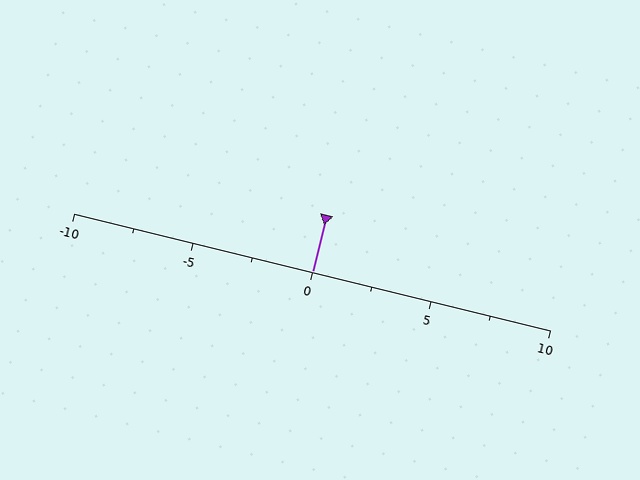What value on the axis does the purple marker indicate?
The marker indicates approximately 0.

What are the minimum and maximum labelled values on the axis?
The axis runs from -10 to 10.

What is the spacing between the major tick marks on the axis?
The major ticks are spaced 5 apart.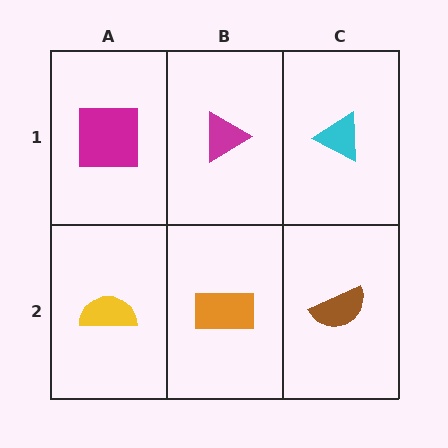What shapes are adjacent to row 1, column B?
An orange rectangle (row 2, column B), a magenta square (row 1, column A), a cyan triangle (row 1, column C).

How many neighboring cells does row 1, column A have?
2.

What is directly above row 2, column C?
A cyan triangle.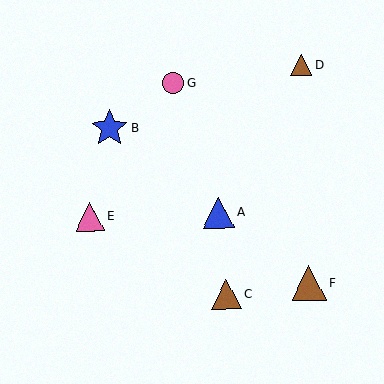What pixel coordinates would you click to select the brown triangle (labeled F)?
Click at (309, 283) to select the brown triangle F.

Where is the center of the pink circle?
The center of the pink circle is at (173, 83).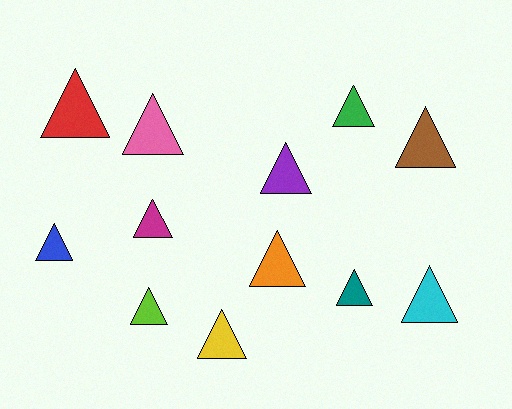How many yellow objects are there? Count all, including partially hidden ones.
There is 1 yellow object.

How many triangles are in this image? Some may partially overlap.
There are 12 triangles.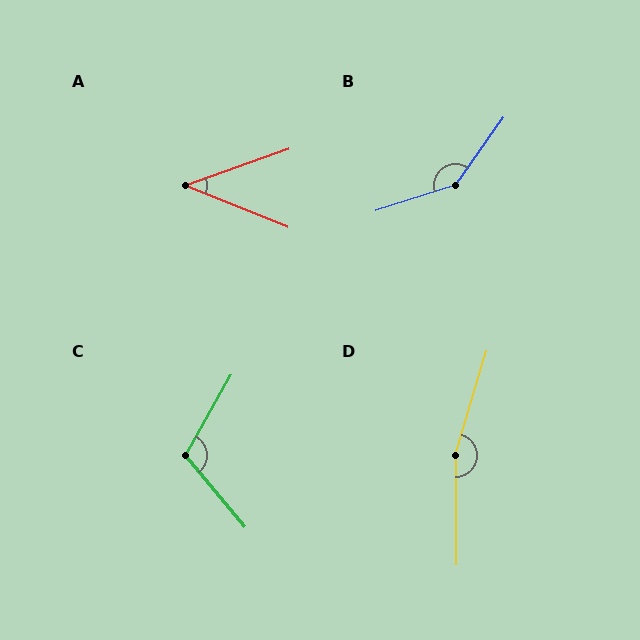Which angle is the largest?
D, at approximately 163 degrees.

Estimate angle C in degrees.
Approximately 111 degrees.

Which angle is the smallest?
A, at approximately 41 degrees.